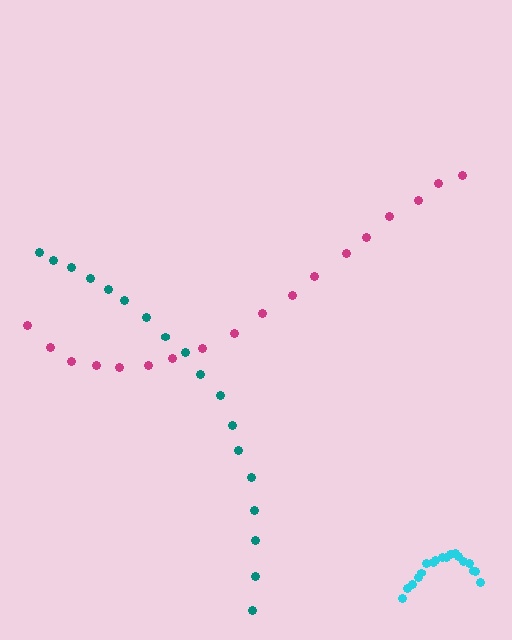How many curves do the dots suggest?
There are 3 distinct paths.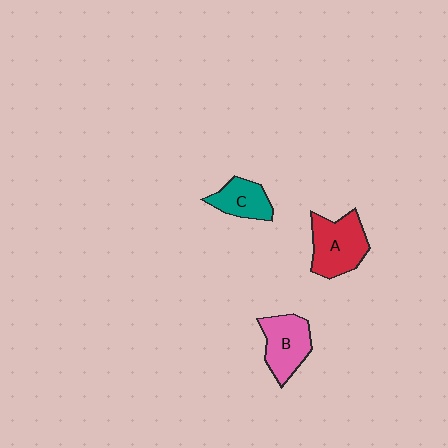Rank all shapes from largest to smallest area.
From largest to smallest: A (red), B (pink), C (teal).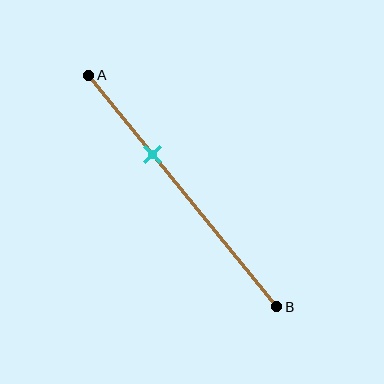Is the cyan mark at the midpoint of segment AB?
No, the mark is at about 35% from A, not at the 50% midpoint.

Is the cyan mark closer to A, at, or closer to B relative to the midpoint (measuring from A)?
The cyan mark is closer to point A than the midpoint of segment AB.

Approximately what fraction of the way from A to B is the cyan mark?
The cyan mark is approximately 35% of the way from A to B.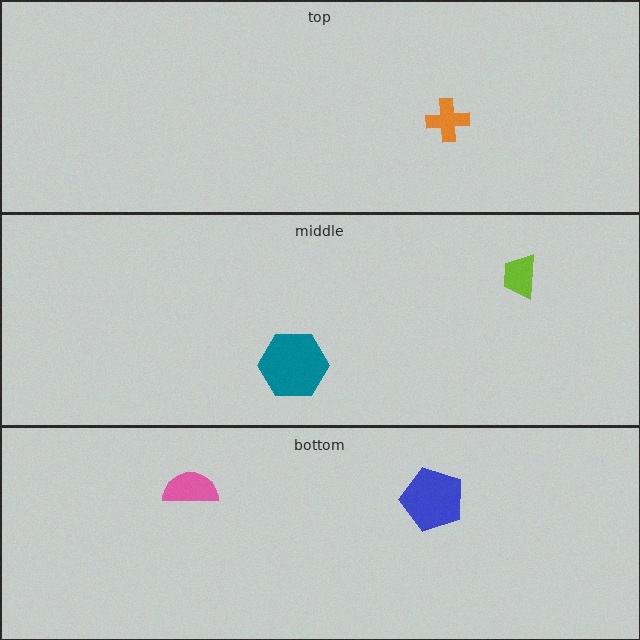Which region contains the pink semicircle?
The bottom region.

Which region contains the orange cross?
The top region.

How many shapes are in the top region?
1.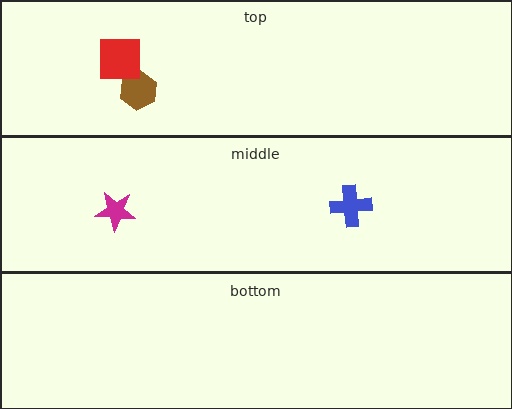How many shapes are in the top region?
2.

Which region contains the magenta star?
The middle region.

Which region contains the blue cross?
The middle region.